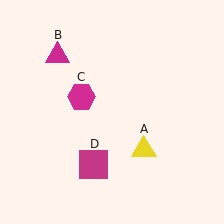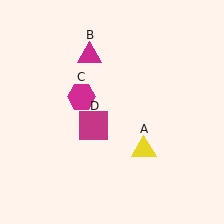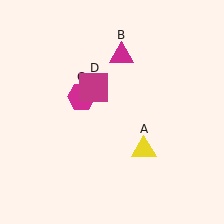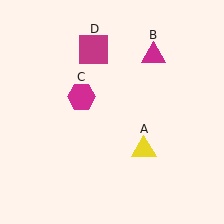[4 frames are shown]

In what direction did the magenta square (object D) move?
The magenta square (object D) moved up.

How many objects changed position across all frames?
2 objects changed position: magenta triangle (object B), magenta square (object D).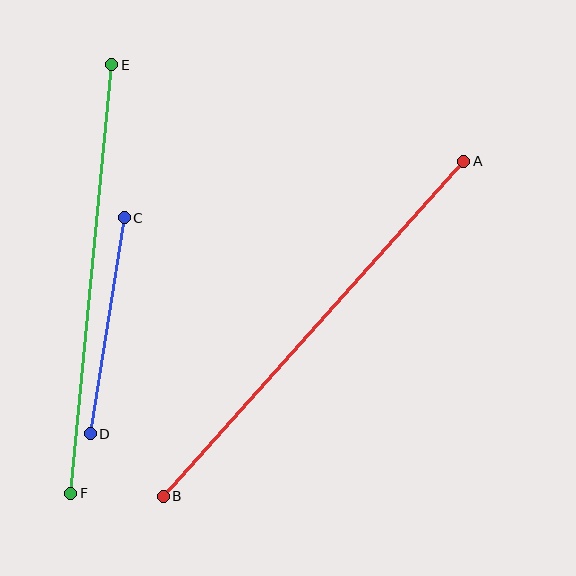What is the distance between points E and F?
The distance is approximately 431 pixels.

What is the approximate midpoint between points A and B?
The midpoint is at approximately (314, 329) pixels.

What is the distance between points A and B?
The distance is approximately 450 pixels.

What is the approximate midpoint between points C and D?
The midpoint is at approximately (107, 326) pixels.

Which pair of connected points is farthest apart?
Points A and B are farthest apart.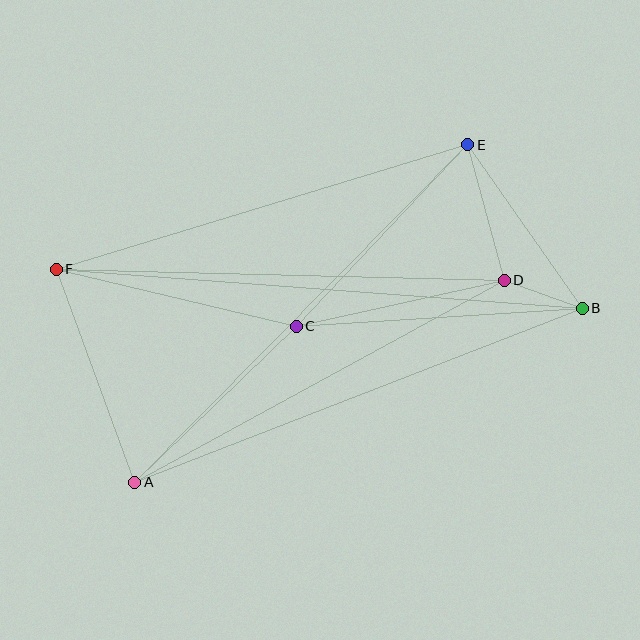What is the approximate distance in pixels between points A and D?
The distance between A and D is approximately 421 pixels.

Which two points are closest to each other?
Points B and D are closest to each other.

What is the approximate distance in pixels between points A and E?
The distance between A and E is approximately 474 pixels.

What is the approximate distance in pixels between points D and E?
The distance between D and E is approximately 140 pixels.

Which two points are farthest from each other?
Points B and F are farthest from each other.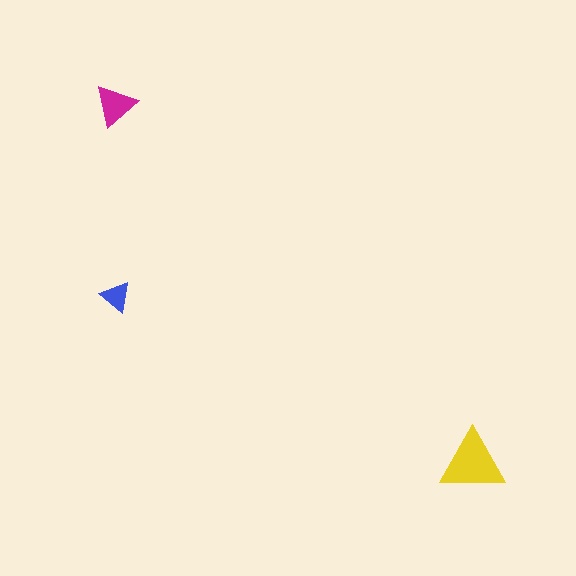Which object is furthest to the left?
The magenta triangle is leftmost.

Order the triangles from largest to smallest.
the yellow one, the magenta one, the blue one.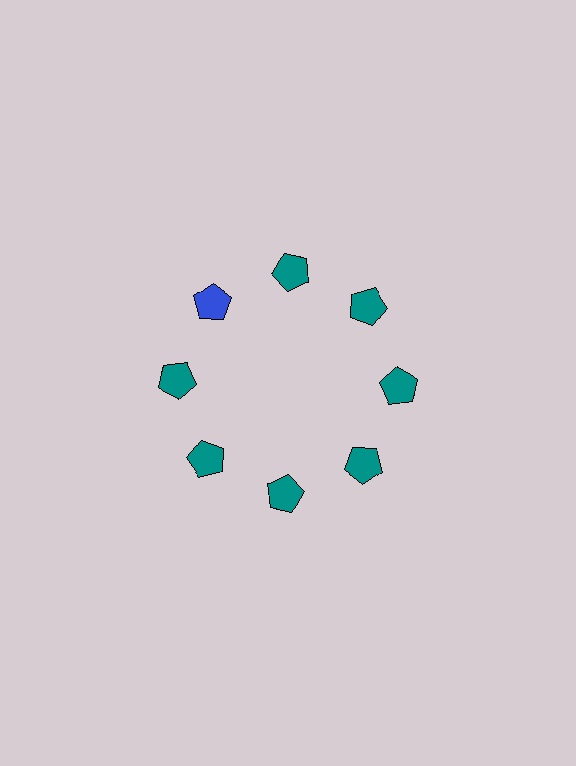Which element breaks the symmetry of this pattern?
The blue pentagon at roughly the 10 o'clock position breaks the symmetry. All other shapes are teal pentagons.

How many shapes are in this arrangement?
There are 8 shapes arranged in a ring pattern.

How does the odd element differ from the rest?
It has a different color: blue instead of teal.